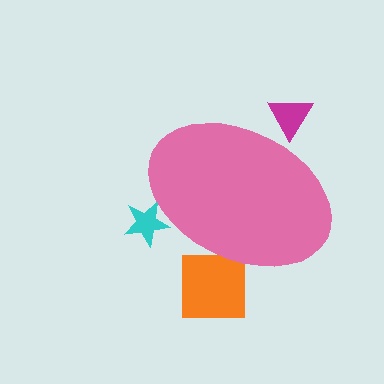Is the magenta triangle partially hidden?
Yes, the magenta triangle is partially hidden behind the pink ellipse.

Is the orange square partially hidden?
Yes, the orange square is partially hidden behind the pink ellipse.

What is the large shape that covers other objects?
A pink ellipse.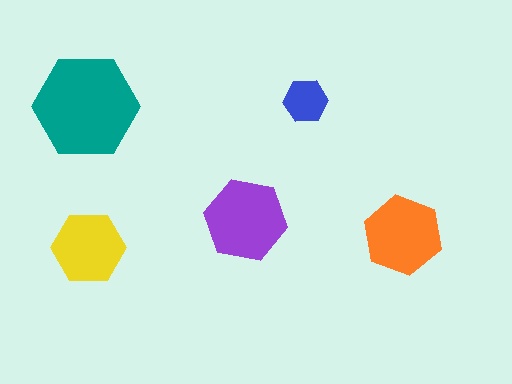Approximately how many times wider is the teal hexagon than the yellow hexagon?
About 1.5 times wider.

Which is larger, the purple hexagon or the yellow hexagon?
The purple one.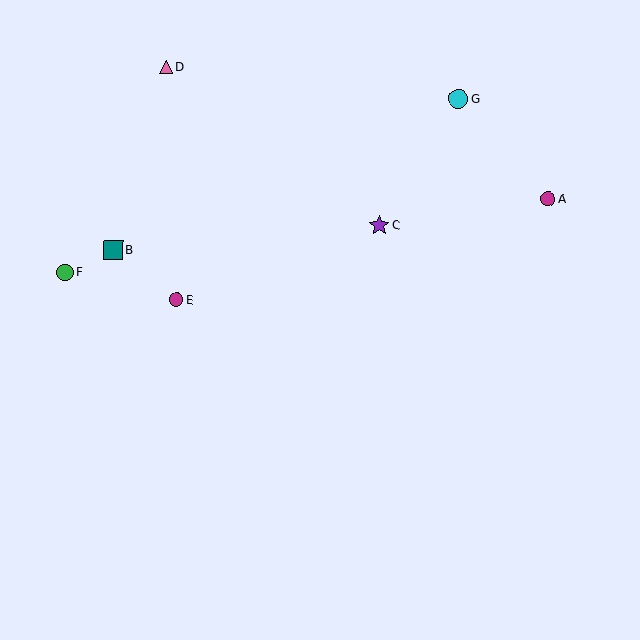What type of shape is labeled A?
Shape A is a magenta circle.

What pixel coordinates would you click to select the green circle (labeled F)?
Click at (65, 272) to select the green circle F.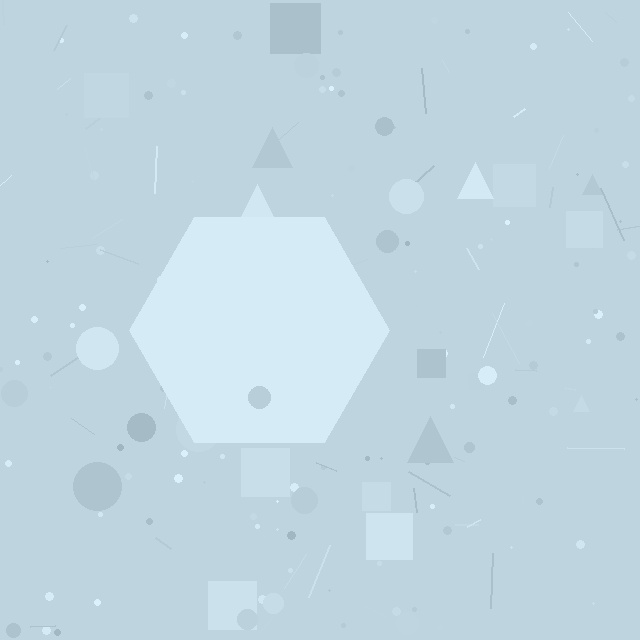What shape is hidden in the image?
A hexagon is hidden in the image.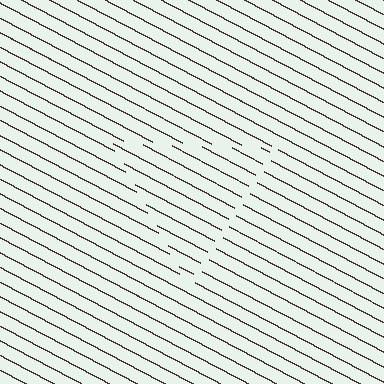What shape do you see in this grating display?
An illusory triangle. The interior of the shape contains the same grating, shifted by half a period — the contour is defined by the phase discontinuity where line-ends from the inner and outer gratings abut.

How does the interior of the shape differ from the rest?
The interior of the shape contains the same grating, shifted by half a period — the contour is defined by the phase discontinuity where line-ends from the inner and outer gratings abut.